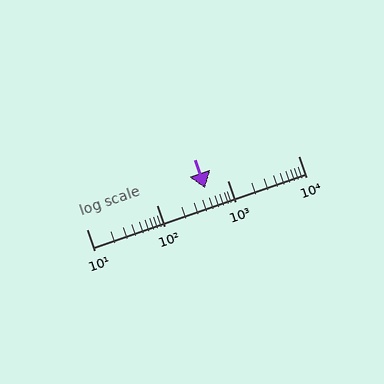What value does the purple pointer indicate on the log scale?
The pointer indicates approximately 480.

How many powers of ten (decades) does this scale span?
The scale spans 3 decades, from 10 to 10000.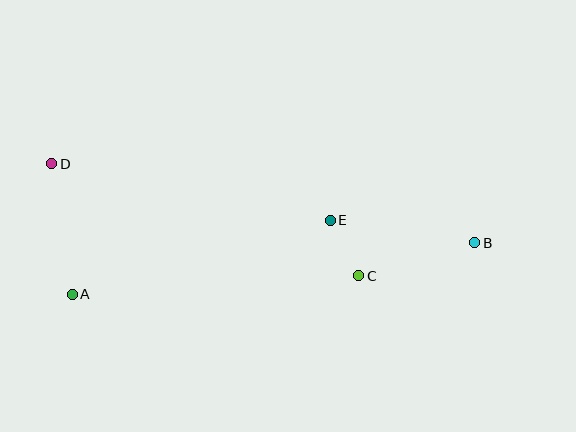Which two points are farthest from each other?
Points B and D are farthest from each other.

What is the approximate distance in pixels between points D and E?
The distance between D and E is approximately 284 pixels.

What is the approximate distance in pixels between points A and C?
The distance between A and C is approximately 287 pixels.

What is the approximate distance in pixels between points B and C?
The distance between B and C is approximately 120 pixels.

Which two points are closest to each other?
Points C and E are closest to each other.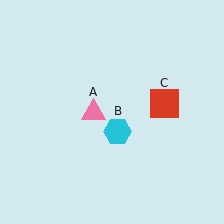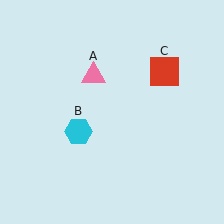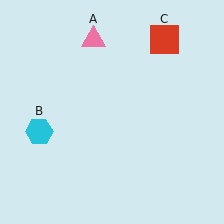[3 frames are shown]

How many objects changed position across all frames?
3 objects changed position: pink triangle (object A), cyan hexagon (object B), red square (object C).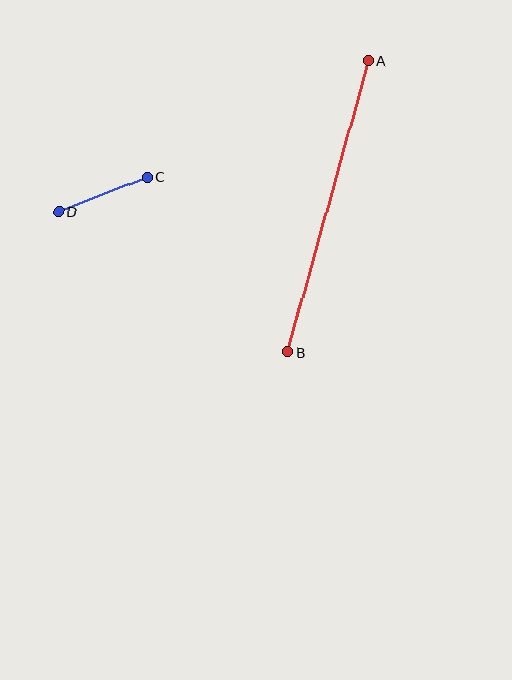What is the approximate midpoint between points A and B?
The midpoint is at approximately (328, 207) pixels.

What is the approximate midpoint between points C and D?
The midpoint is at approximately (103, 194) pixels.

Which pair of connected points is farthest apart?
Points A and B are farthest apart.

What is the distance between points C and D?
The distance is approximately 95 pixels.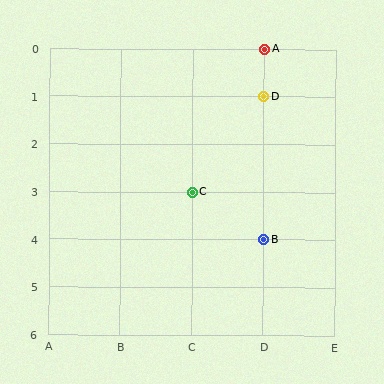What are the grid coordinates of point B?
Point B is at grid coordinates (D, 4).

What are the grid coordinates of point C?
Point C is at grid coordinates (C, 3).